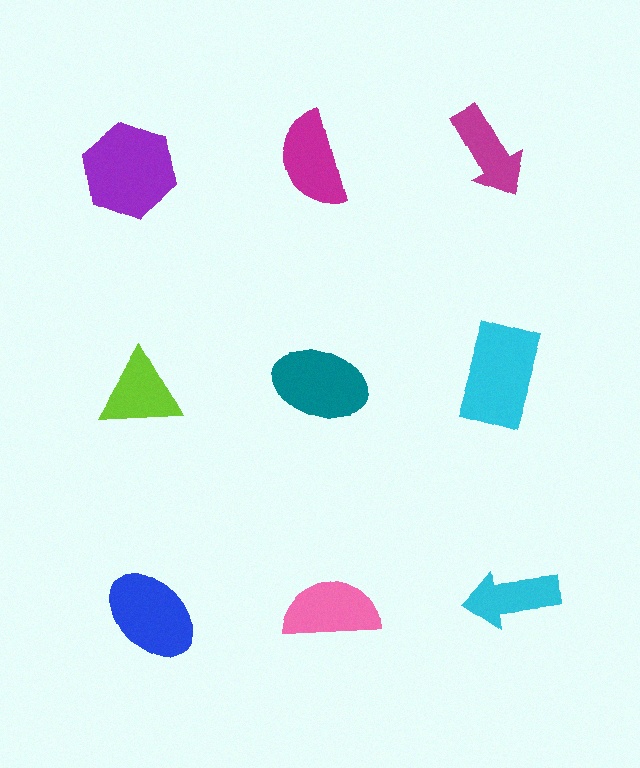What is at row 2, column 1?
A lime triangle.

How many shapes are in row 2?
3 shapes.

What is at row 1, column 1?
A purple hexagon.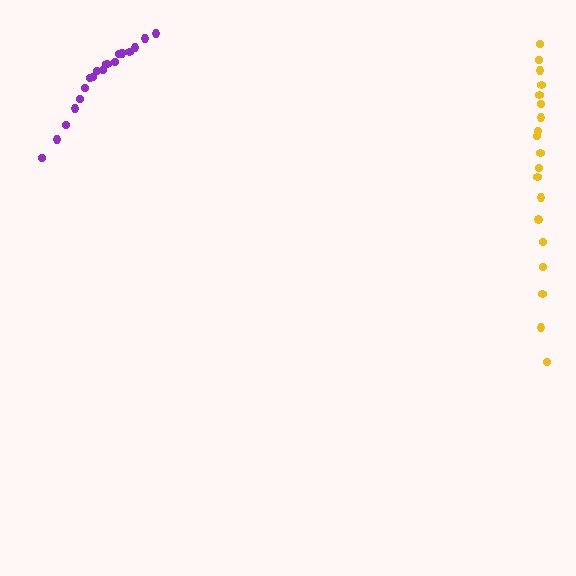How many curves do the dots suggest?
There are 2 distinct paths.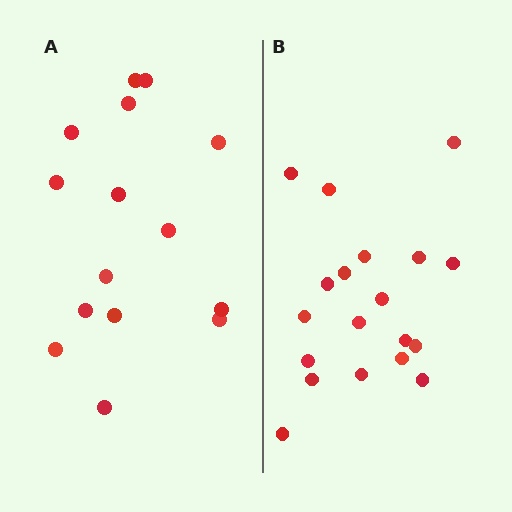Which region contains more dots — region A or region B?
Region B (the right region) has more dots.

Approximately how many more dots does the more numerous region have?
Region B has about 4 more dots than region A.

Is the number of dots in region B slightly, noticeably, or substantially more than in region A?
Region B has noticeably more, but not dramatically so. The ratio is roughly 1.3 to 1.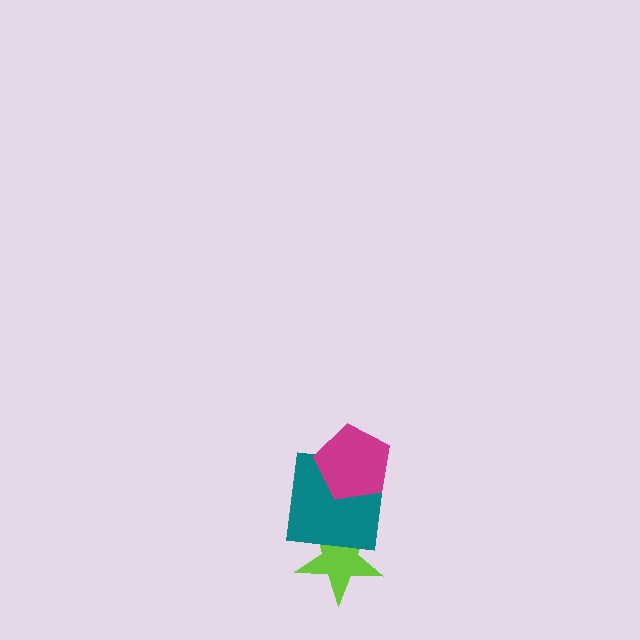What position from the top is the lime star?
The lime star is 3rd from the top.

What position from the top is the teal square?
The teal square is 2nd from the top.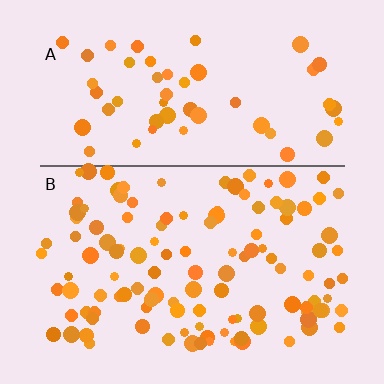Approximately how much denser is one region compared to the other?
Approximately 2.2× — region B over region A.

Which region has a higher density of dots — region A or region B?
B (the bottom).